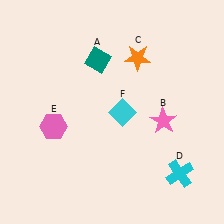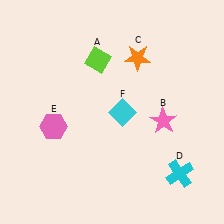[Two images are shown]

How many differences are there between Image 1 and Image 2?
There is 1 difference between the two images.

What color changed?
The diamond (A) changed from teal in Image 1 to lime in Image 2.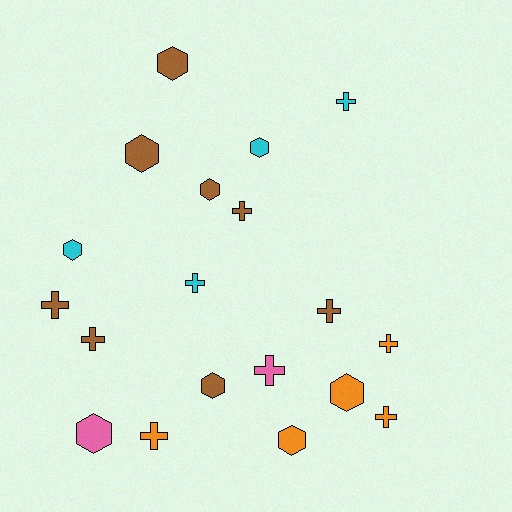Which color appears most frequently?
Brown, with 8 objects.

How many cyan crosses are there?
There are 2 cyan crosses.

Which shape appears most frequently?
Cross, with 10 objects.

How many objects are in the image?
There are 19 objects.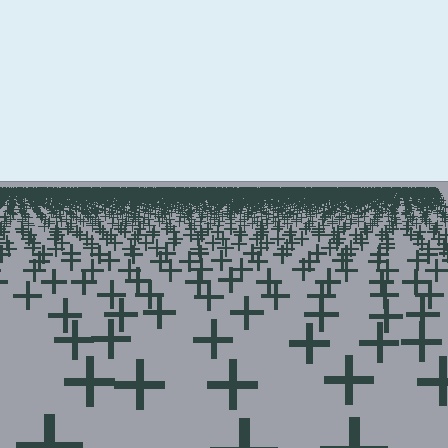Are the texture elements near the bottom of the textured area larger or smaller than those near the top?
Larger. Near the bottom, elements are closer to the viewer and appear at a bigger on-screen size.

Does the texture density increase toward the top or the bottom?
Density increases toward the top.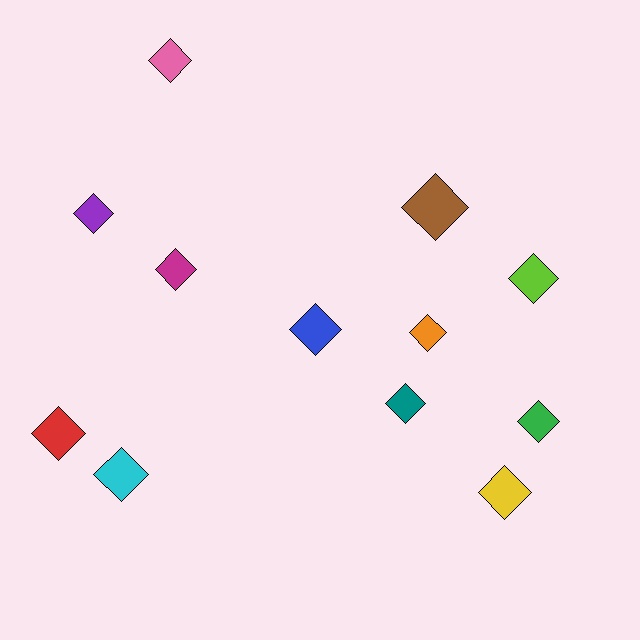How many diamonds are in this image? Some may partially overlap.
There are 12 diamonds.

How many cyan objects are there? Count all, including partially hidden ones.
There is 1 cyan object.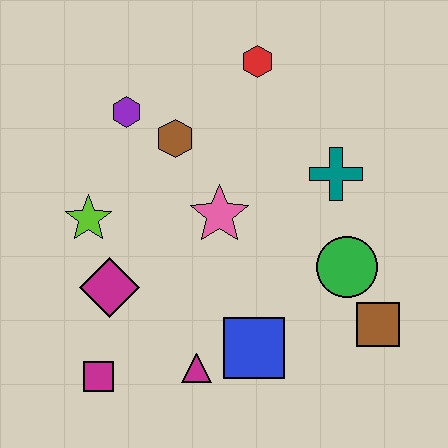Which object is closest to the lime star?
The magenta diamond is closest to the lime star.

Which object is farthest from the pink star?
The magenta square is farthest from the pink star.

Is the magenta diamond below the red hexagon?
Yes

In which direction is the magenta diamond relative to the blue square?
The magenta diamond is to the left of the blue square.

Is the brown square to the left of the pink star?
No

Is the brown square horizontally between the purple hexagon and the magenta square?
No